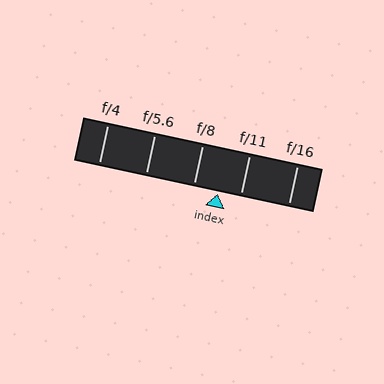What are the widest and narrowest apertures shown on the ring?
The widest aperture shown is f/4 and the narrowest is f/16.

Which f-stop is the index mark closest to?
The index mark is closest to f/11.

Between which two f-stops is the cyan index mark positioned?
The index mark is between f/8 and f/11.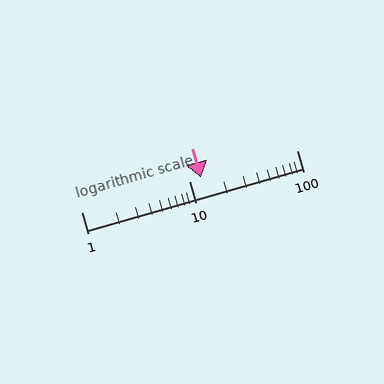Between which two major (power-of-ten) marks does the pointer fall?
The pointer is between 10 and 100.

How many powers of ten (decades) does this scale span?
The scale spans 2 decades, from 1 to 100.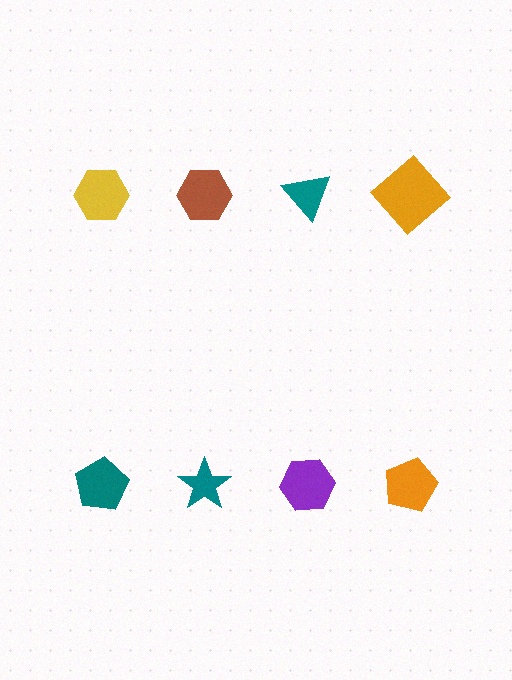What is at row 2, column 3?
A purple hexagon.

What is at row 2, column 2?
A teal star.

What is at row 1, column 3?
A teal triangle.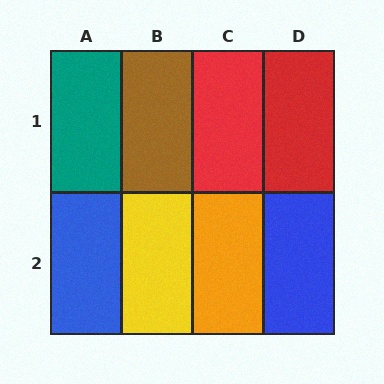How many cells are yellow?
1 cell is yellow.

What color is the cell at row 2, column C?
Orange.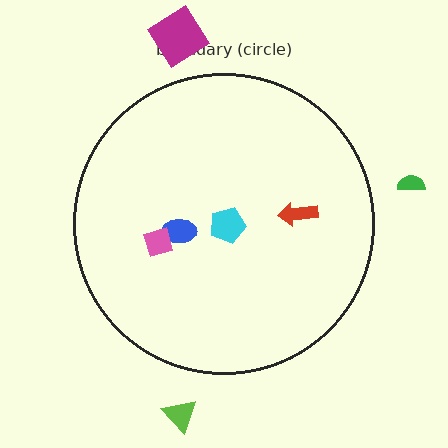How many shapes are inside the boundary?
4 inside, 3 outside.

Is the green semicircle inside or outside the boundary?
Outside.